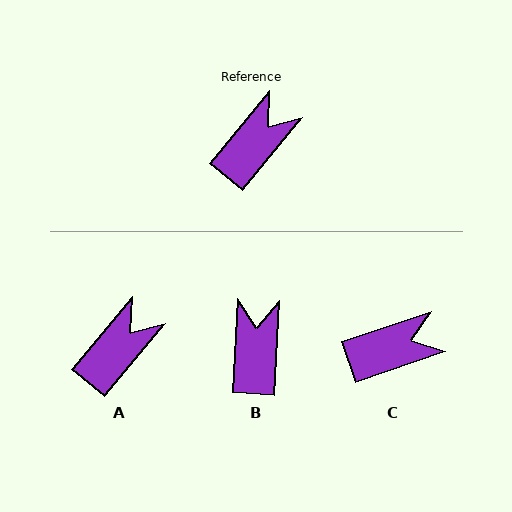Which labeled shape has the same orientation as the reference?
A.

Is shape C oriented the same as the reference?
No, it is off by about 32 degrees.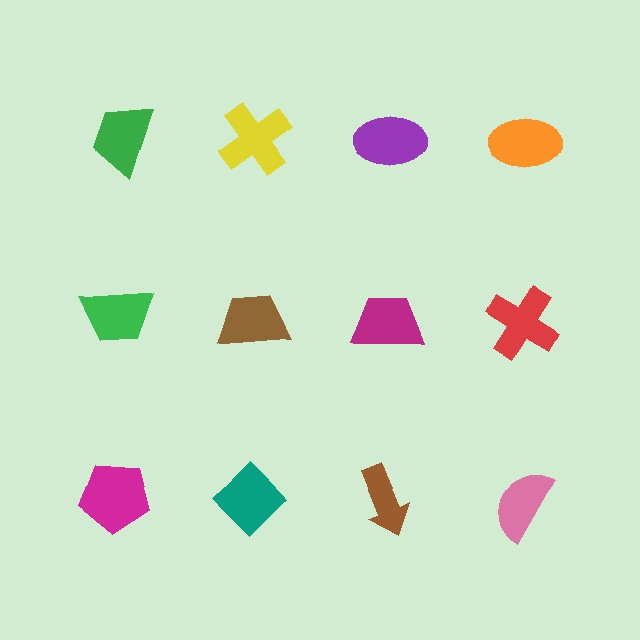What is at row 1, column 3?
A purple ellipse.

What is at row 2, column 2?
A brown trapezoid.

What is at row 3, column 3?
A brown arrow.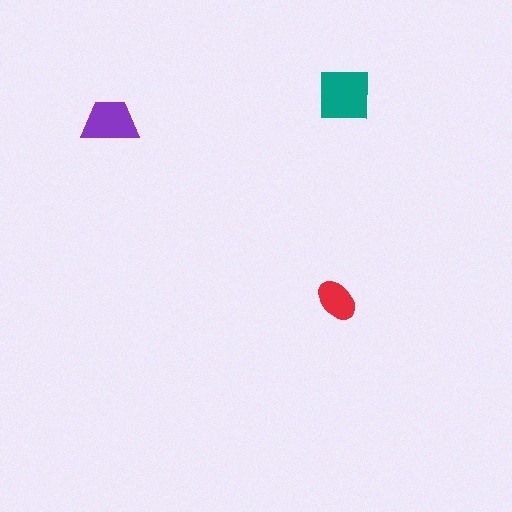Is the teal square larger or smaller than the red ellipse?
Larger.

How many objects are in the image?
There are 3 objects in the image.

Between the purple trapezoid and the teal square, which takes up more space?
The teal square.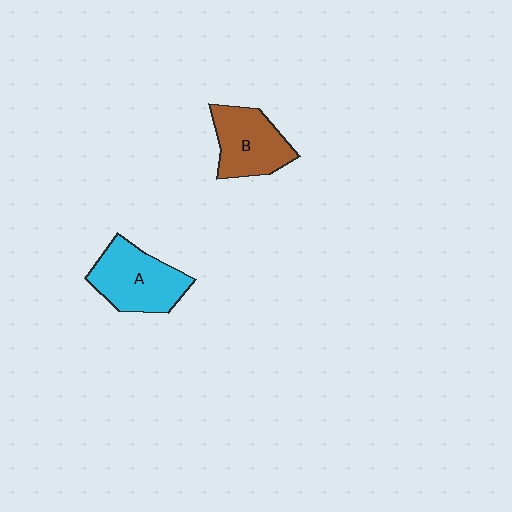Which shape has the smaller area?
Shape B (brown).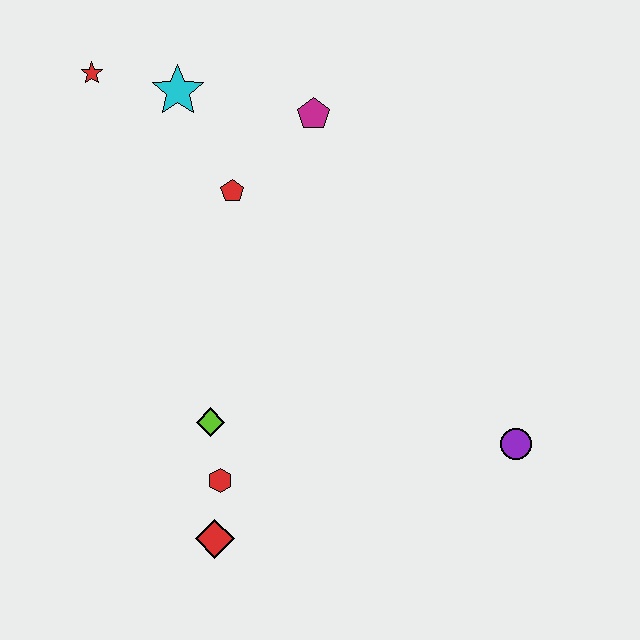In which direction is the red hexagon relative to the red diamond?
The red hexagon is above the red diamond.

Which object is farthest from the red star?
The purple circle is farthest from the red star.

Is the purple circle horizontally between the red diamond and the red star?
No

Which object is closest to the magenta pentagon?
The red pentagon is closest to the magenta pentagon.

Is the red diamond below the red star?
Yes